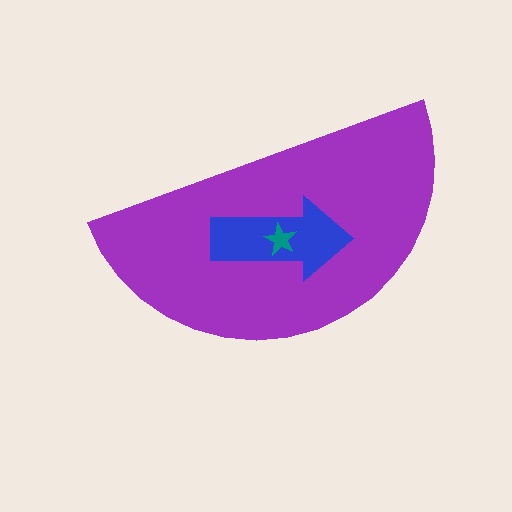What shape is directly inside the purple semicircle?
The blue arrow.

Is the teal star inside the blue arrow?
Yes.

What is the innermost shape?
The teal star.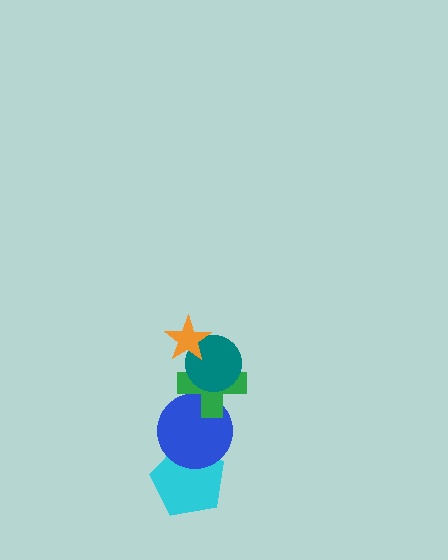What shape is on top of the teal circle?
The orange star is on top of the teal circle.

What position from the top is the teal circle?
The teal circle is 2nd from the top.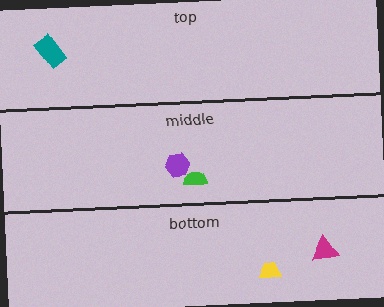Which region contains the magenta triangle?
The bottom region.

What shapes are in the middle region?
The green semicircle, the purple hexagon.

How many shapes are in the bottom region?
2.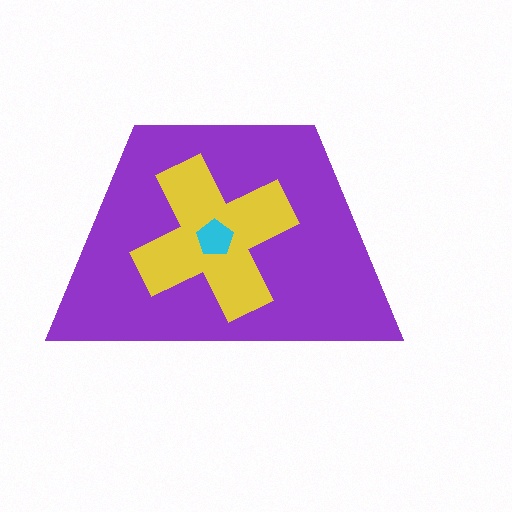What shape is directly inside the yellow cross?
The cyan pentagon.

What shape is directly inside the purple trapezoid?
The yellow cross.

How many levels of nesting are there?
3.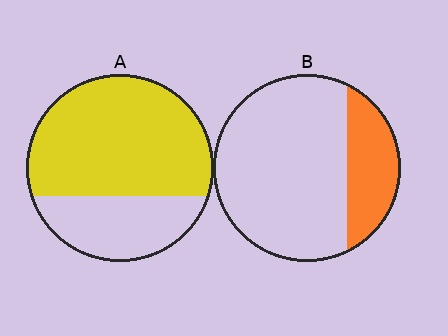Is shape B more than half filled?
No.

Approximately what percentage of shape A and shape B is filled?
A is approximately 70% and B is approximately 25%.